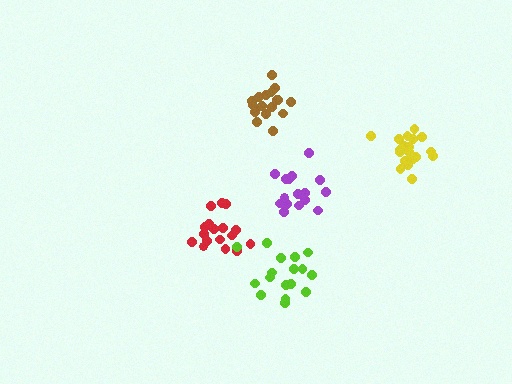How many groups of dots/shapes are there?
There are 5 groups.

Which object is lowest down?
The lime cluster is bottommost.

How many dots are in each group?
Group 1: 20 dots, Group 2: 17 dots, Group 3: 17 dots, Group 4: 17 dots, Group 5: 17 dots (88 total).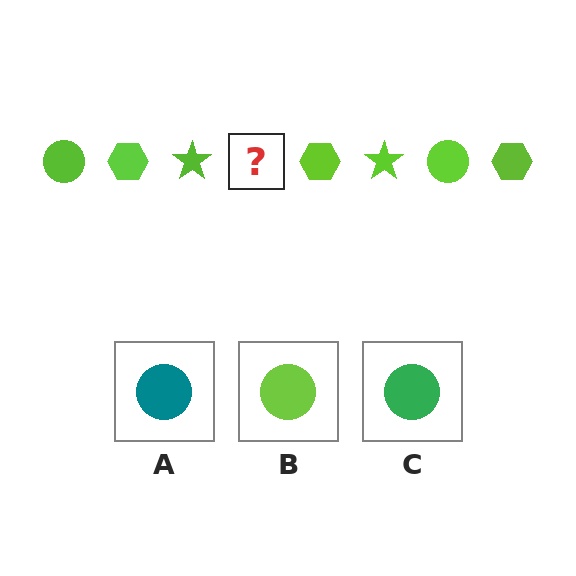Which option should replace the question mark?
Option B.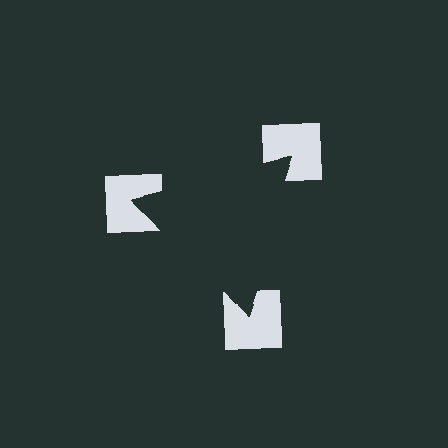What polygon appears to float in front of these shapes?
An illusory triangle — its edges are inferred from the aligned wedge cuts in the notched squares, not physically drawn.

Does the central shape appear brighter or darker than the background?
It typically appears slightly darker than the background, even though no actual brightness change is drawn.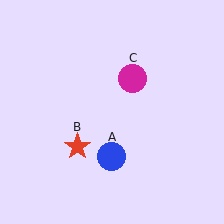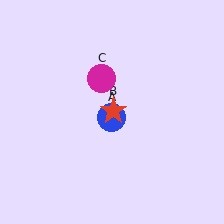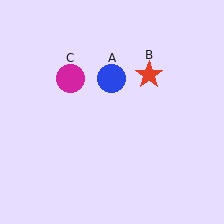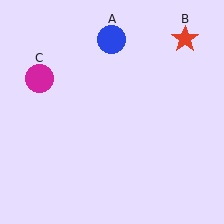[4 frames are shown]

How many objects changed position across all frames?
3 objects changed position: blue circle (object A), red star (object B), magenta circle (object C).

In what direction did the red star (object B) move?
The red star (object B) moved up and to the right.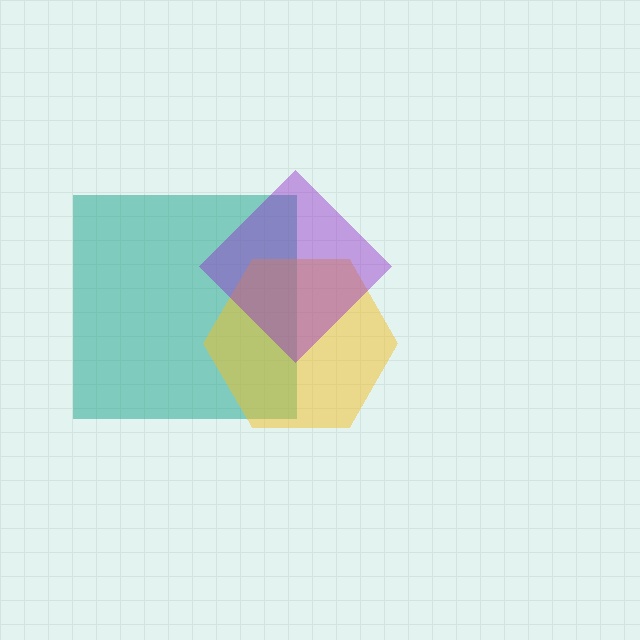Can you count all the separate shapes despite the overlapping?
Yes, there are 3 separate shapes.